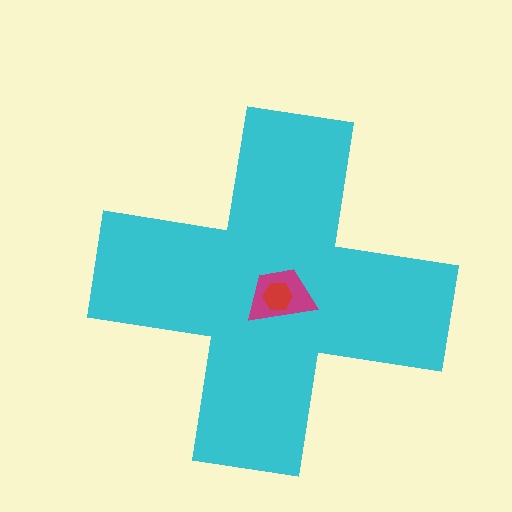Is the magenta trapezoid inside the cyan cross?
Yes.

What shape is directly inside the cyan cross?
The magenta trapezoid.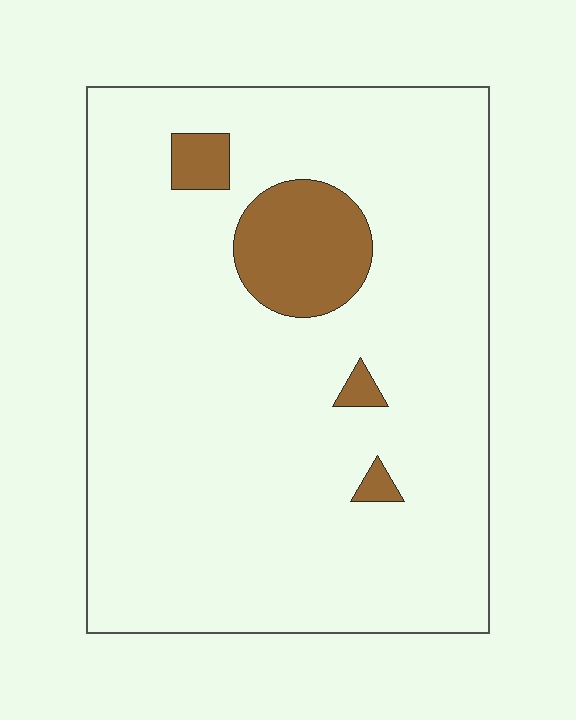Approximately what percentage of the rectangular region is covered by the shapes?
Approximately 10%.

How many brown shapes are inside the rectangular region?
4.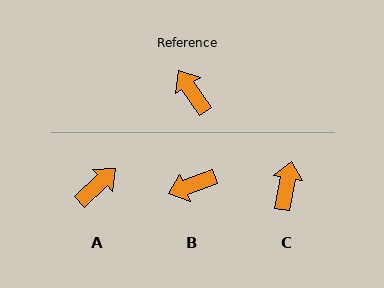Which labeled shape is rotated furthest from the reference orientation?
A, about 82 degrees away.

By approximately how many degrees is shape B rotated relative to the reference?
Approximately 76 degrees counter-clockwise.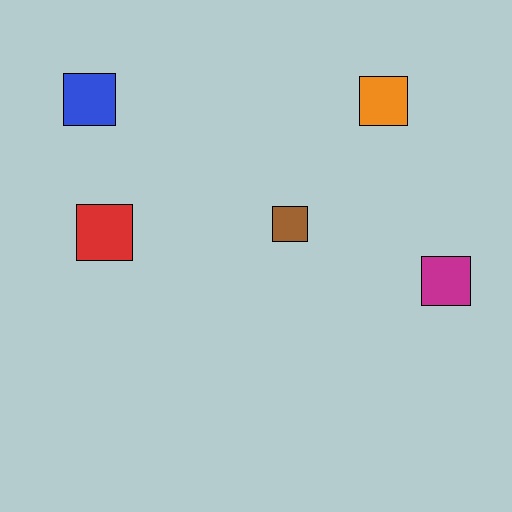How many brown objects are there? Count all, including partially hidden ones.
There is 1 brown object.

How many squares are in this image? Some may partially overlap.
There are 5 squares.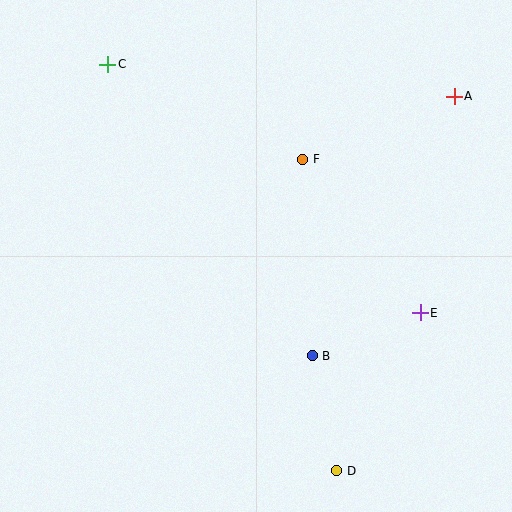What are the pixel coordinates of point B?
Point B is at (312, 356).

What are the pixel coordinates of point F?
Point F is at (303, 159).